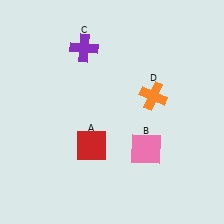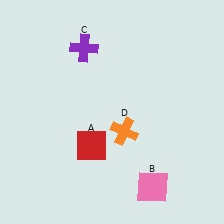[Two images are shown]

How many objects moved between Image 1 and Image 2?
2 objects moved between the two images.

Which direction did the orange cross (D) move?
The orange cross (D) moved down.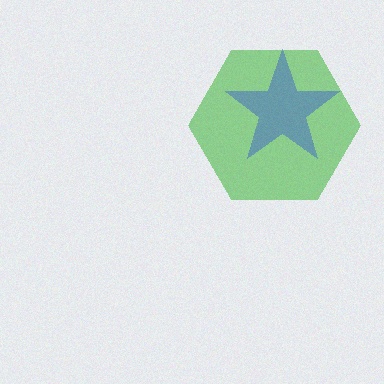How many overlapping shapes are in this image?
There are 2 overlapping shapes in the image.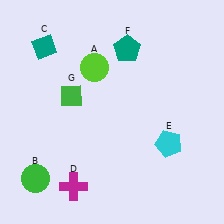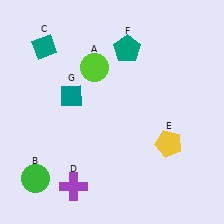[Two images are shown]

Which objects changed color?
D changed from magenta to purple. E changed from cyan to yellow. G changed from green to teal.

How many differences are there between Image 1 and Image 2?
There are 3 differences between the two images.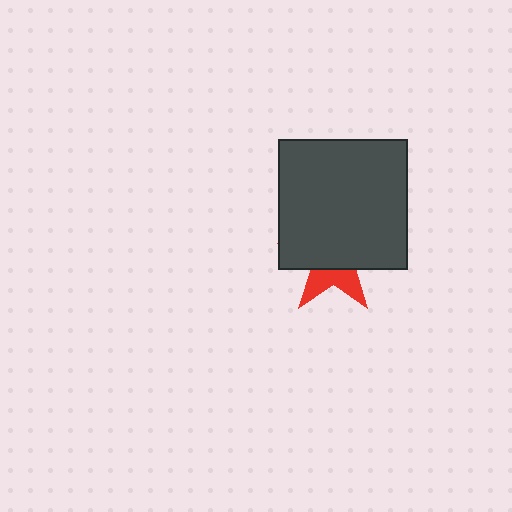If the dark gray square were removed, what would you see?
You would see the complete red star.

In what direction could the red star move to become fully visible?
The red star could move down. That would shift it out from behind the dark gray square entirely.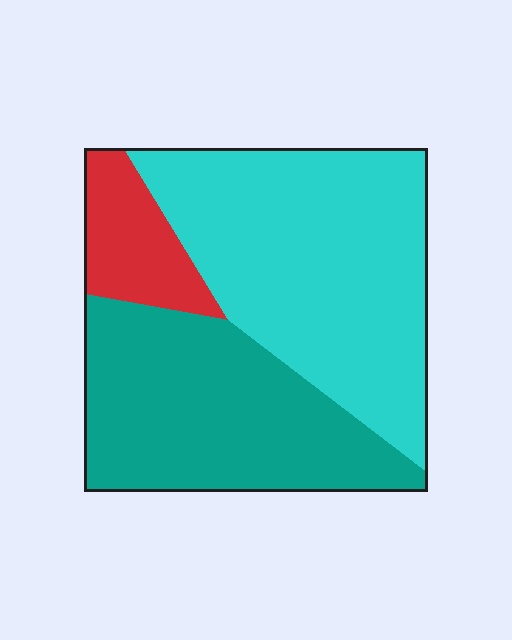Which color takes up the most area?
Cyan, at roughly 50%.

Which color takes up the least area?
Red, at roughly 10%.